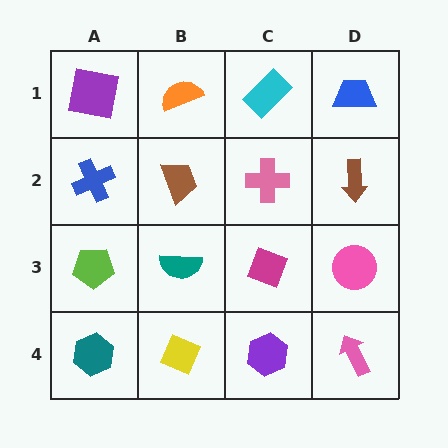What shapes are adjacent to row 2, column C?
A cyan rectangle (row 1, column C), a magenta diamond (row 3, column C), a brown trapezoid (row 2, column B), a brown arrow (row 2, column D).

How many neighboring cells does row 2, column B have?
4.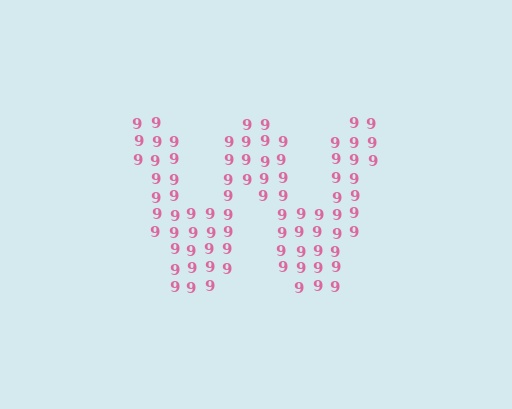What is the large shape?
The large shape is the letter W.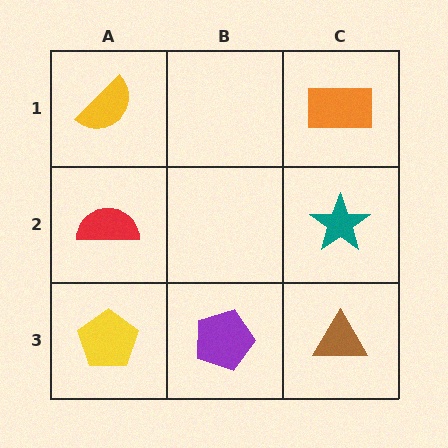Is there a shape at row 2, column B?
No, that cell is empty.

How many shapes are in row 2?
2 shapes.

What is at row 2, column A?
A red semicircle.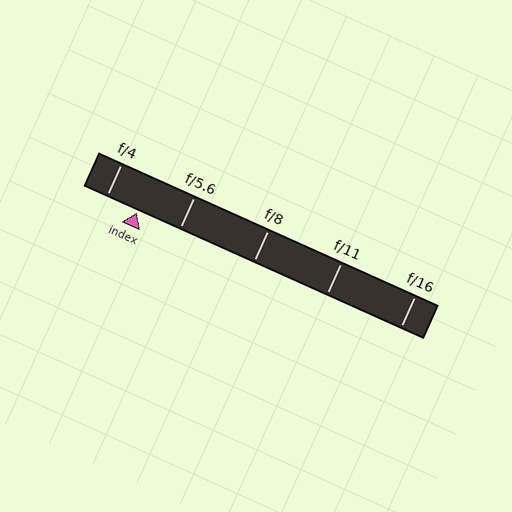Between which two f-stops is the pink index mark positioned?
The index mark is between f/4 and f/5.6.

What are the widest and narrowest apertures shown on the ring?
The widest aperture shown is f/4 and the narrowest is f/16.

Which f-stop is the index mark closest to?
The index mark is closest to f/4.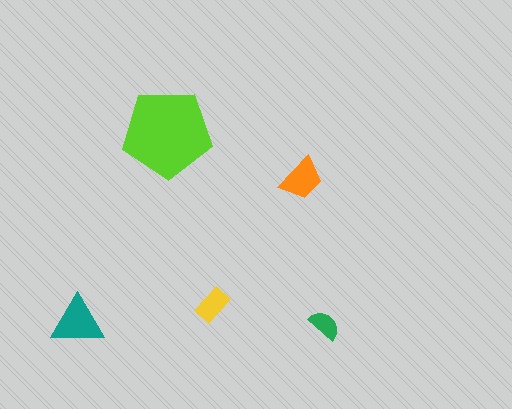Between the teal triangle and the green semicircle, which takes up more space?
The teal triangle.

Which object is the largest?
The lime pentagon.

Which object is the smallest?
The green semicircle.